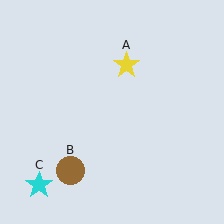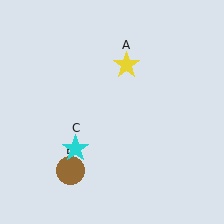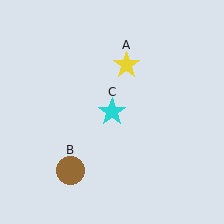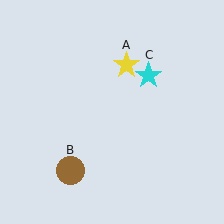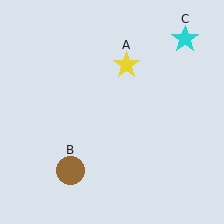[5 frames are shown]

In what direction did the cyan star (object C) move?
The cyan star (object C) moved up and to the right.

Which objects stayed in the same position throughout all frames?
Yellow star (object A) and brown circle (object B) remained stationary.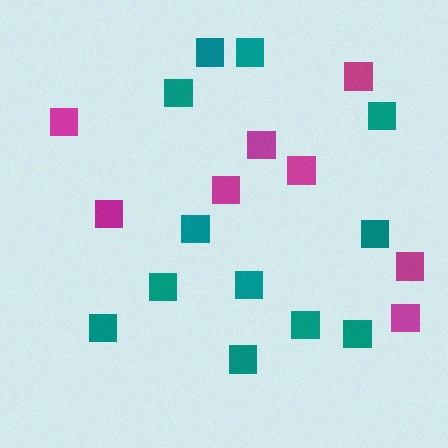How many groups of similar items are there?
There are 2 groups: one group of teal squares (12) and one group of magenta squares (8).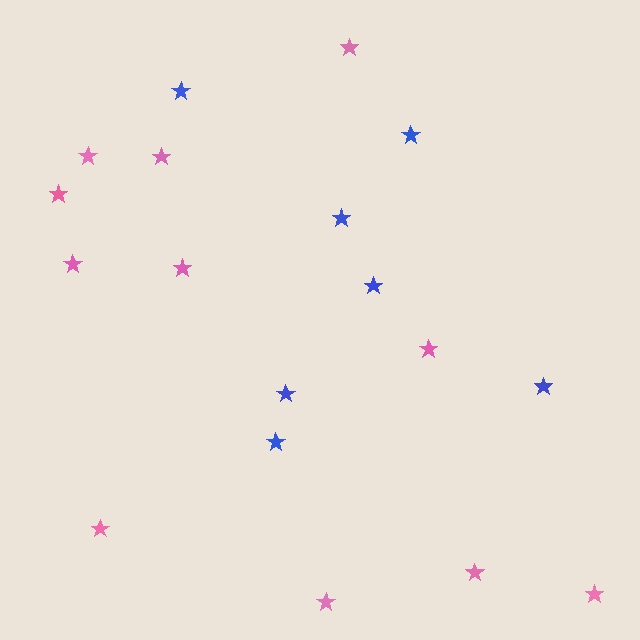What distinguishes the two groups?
There are 2 groups: one group of pink stars (11) and one group of blue stars (7).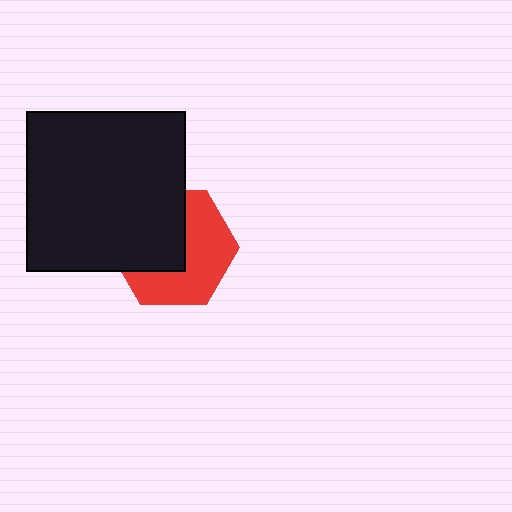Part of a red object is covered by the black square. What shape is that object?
It is a hexagon.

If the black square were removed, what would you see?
You would see the complete red hexagon.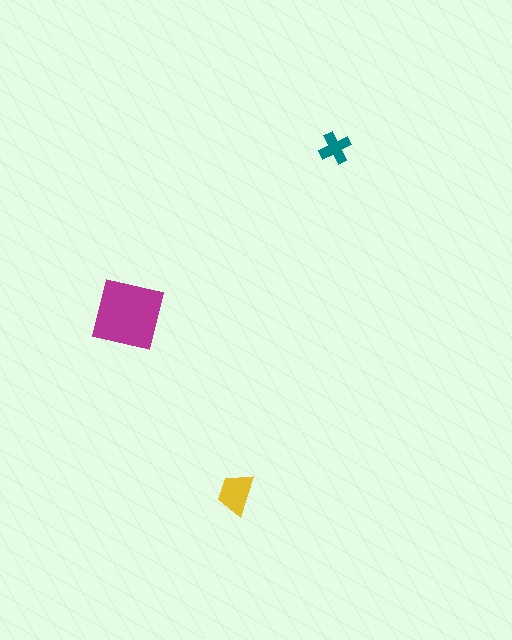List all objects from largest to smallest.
The magenta square, the yellow trapezoid, the teal cross.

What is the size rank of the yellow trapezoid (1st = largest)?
2nd.